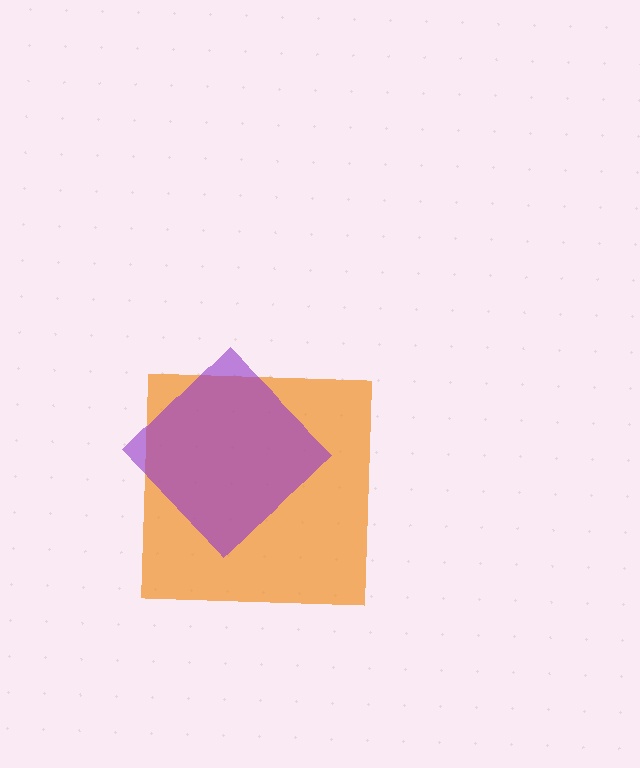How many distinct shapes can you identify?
There are 2 distinct shapes: an orange square, a purple diamond.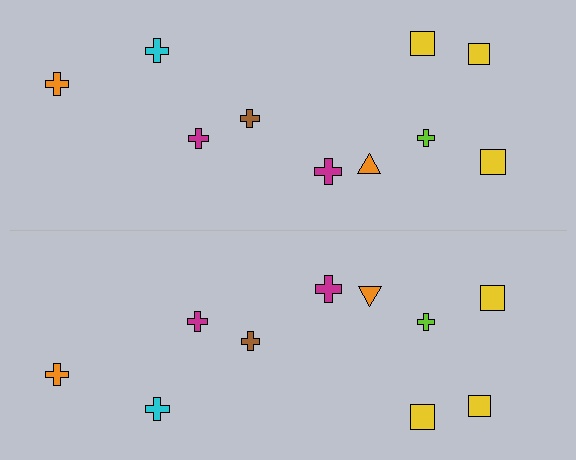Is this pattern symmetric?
Yes, this pattern has bilateral (reflection) symmetry.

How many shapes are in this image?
There are 20 shapes in this image.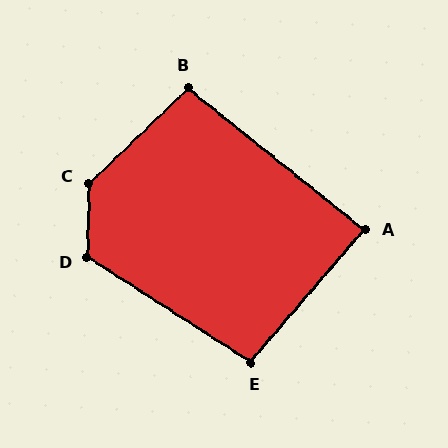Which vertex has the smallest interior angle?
A, at approximately 88 degrees.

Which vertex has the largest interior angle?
C, at approximately 135 degrees.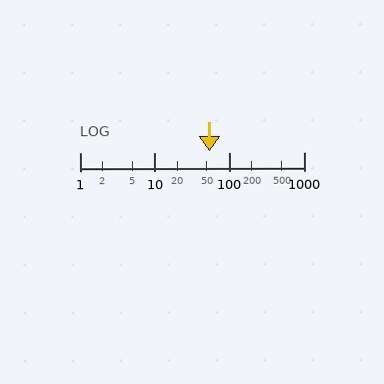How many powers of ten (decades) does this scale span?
The scale spans 3 decades, from 1 to 1000.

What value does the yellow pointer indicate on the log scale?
The pointer indicates approximately 55.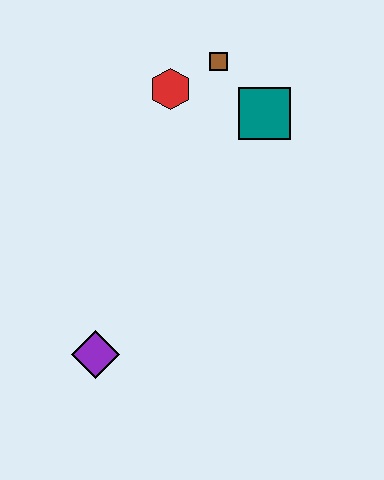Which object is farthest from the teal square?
The purple diamond is farthest from the teal square.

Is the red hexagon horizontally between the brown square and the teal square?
No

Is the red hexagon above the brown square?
No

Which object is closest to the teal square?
The brown square is closest to the teal square.